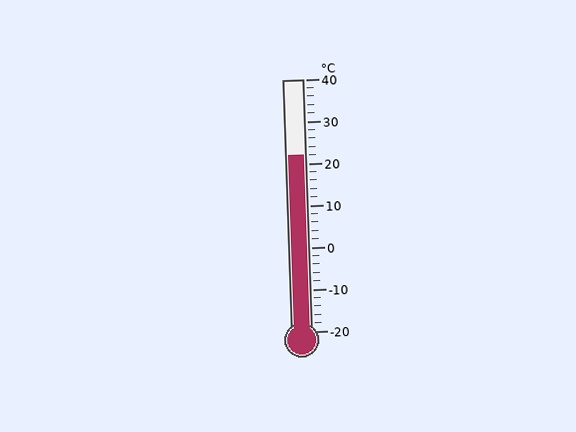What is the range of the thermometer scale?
The thermometer scale ranges from -20°C to 40°C.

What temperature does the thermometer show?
The thermometer shows approximately 22°C.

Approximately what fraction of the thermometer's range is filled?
The thermometer is filled to approximately 70% of its range.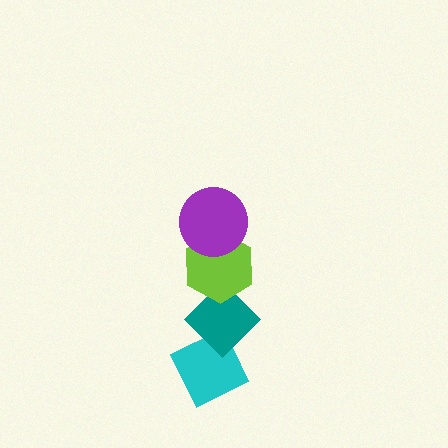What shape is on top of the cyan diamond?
The teal diamond is on top of the cyan diamond.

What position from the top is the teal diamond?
The teal diamond is 3rd from the top.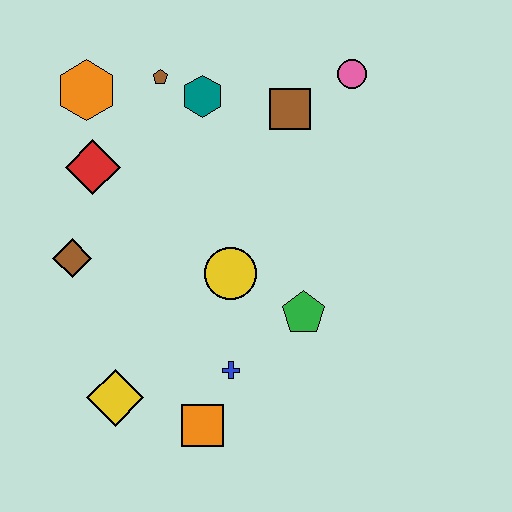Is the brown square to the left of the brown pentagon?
No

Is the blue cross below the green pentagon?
Yes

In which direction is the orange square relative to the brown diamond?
The orange square is below the brown diamond.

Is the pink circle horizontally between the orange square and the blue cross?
No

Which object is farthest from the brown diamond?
The pink circle is farthest from the brown diamond.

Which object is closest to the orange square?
The blue cross is closest to the orange square.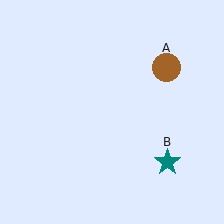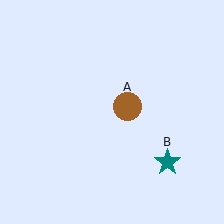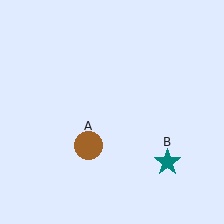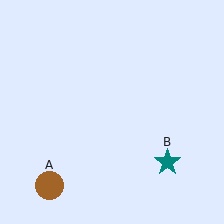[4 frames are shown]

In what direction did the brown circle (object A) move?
The brown circle (object A) moved down and to the left.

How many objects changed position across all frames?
1 object changed position: brown circle (object A).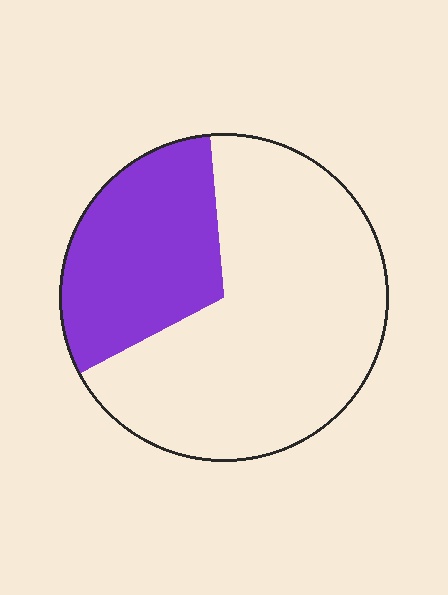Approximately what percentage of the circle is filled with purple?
Approximately 30%.